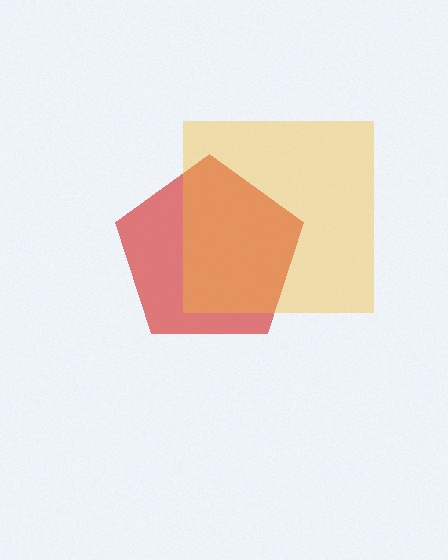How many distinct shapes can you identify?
There are 2 distinct shapes: a red pentagon, a yellow square.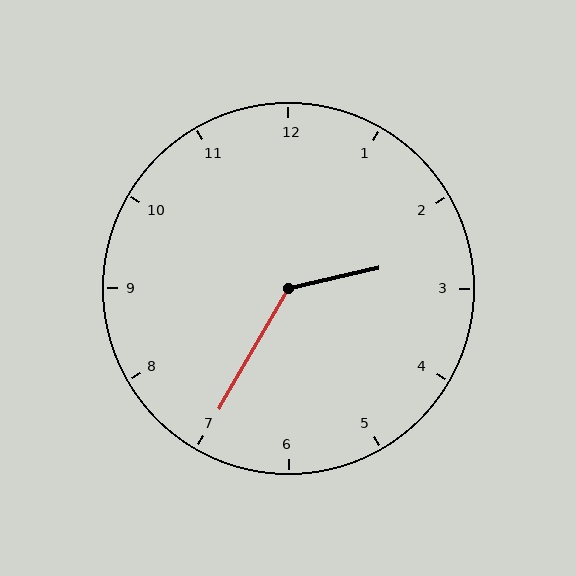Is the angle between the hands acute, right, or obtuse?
It is obtuse.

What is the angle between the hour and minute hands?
Approximately 132 degrees.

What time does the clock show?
2:35.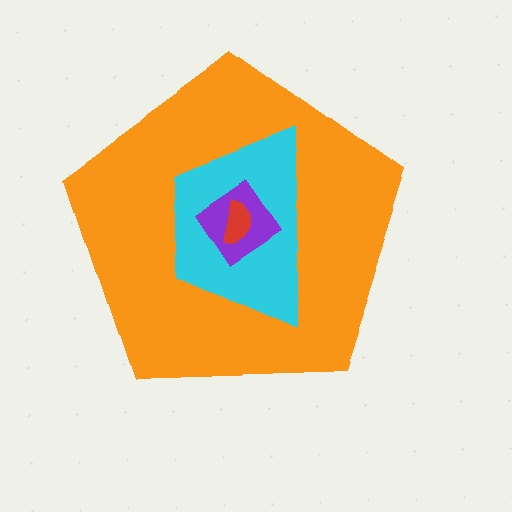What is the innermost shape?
The red semicircle.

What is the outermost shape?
The orange pentagon.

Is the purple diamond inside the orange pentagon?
Yes.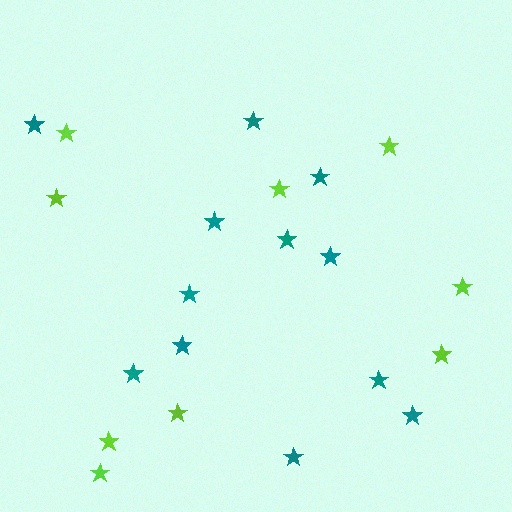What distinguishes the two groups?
There are 2 groups: one group of lime stars (9) and one group of teal stars (12).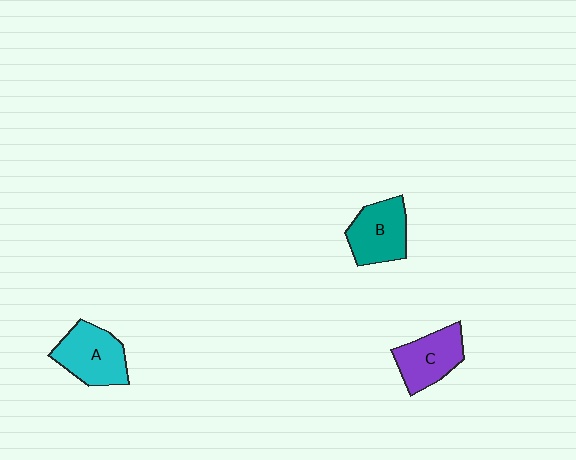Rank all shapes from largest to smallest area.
From largest to smallest: A (cyan), B (teal), C (purple).